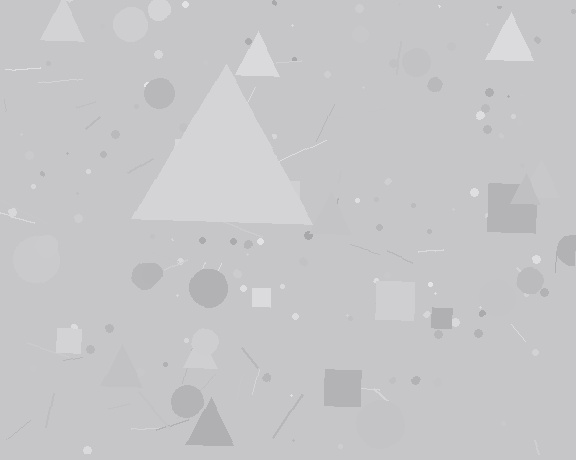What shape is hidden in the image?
A triangle is hidden in the image.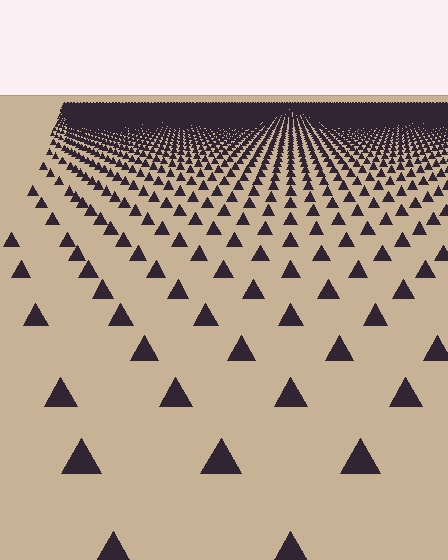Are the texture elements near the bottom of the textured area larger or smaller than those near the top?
Larger. Near the bottom, elements are closer to the viewer and appear at a bigger on-screen size.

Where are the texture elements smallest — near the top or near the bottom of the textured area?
Near the top.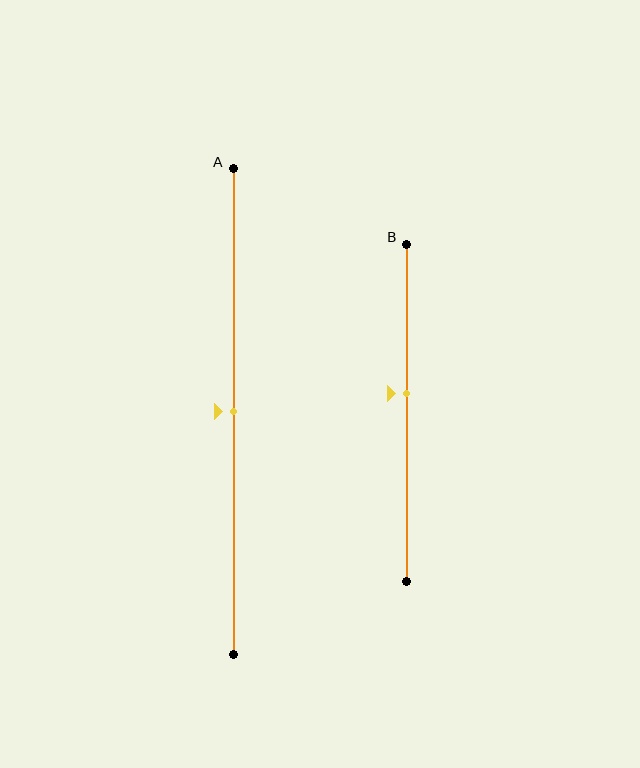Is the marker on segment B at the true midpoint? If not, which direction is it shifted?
No, the marker on segment B is shifted upward by about 6% of the segment length.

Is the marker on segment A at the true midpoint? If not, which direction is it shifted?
Yes, the marker on segment A is at the true midpoint.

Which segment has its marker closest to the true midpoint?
Segment A has its marker closest to the true midpoint.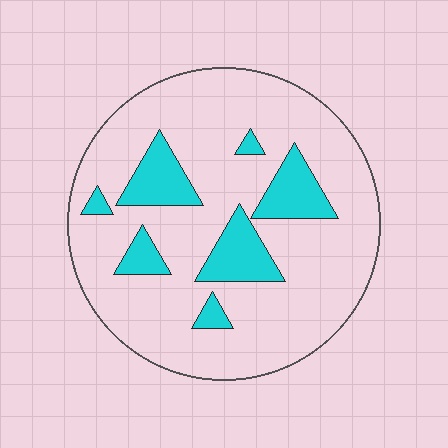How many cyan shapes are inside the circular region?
7.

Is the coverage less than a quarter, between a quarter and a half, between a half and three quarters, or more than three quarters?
Less than a quarter.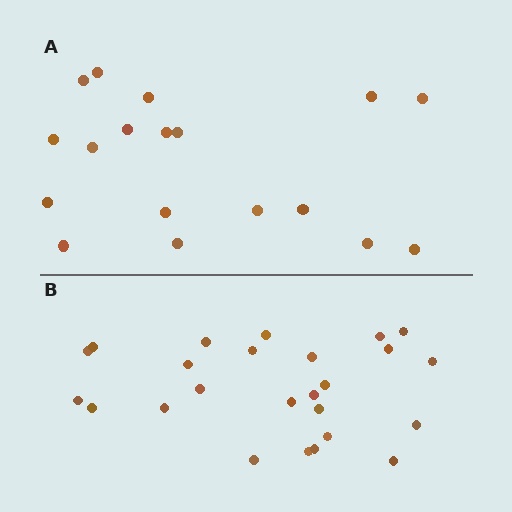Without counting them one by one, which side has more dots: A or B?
Region B (the bottom region) has more dots.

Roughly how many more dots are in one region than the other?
Region B has roughly 8 or so more dots than region A.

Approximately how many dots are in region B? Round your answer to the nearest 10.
About 20 dots. (The exact count is 25, which rounds to 20.)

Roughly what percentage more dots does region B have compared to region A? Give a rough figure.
About 40% more.